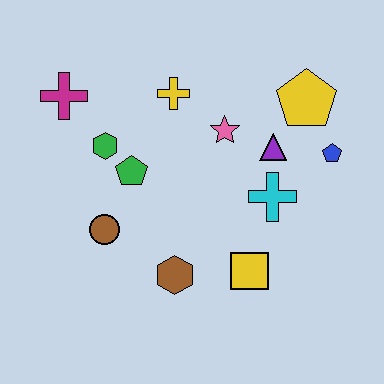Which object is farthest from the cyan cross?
The magenta cross is farthest from the cyan cross.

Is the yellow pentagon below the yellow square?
No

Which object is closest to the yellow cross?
The pink star is closest to the yellow cross.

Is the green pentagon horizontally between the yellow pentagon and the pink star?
No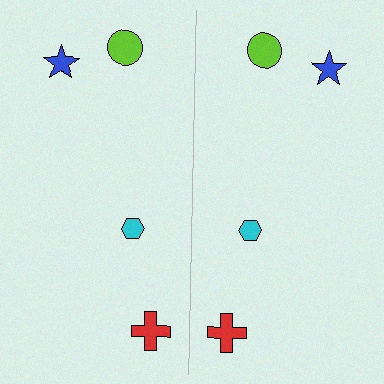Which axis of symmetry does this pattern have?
The pattern has a vertical axis of symmetry running through the center of the image.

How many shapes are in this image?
There are 8 shapes in this image.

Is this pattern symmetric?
Yes, this pattern has bilateral (reflection) symmetry.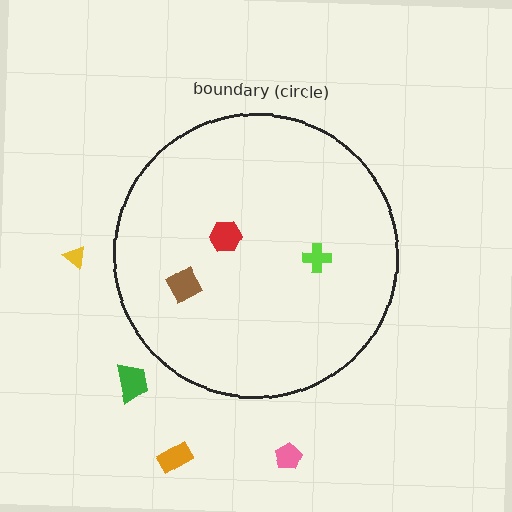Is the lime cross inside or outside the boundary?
Inside.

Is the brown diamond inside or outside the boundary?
Inside.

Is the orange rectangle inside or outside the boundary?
Outside.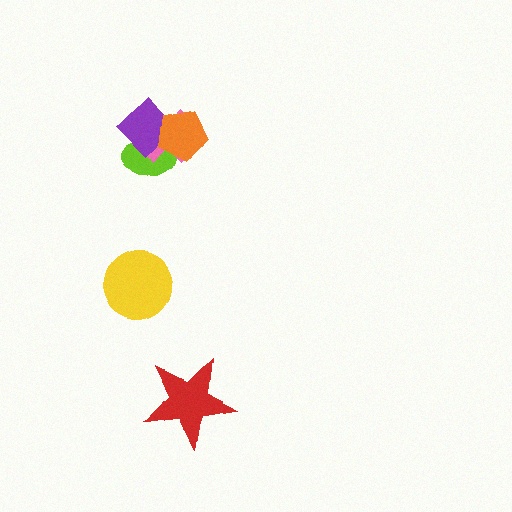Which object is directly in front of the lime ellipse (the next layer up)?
The pink cross is directly in front of the lime ellipse.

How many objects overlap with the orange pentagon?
3 objects overlap with the orange pentagon.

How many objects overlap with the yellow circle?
0 objects overlap with the yellow circle.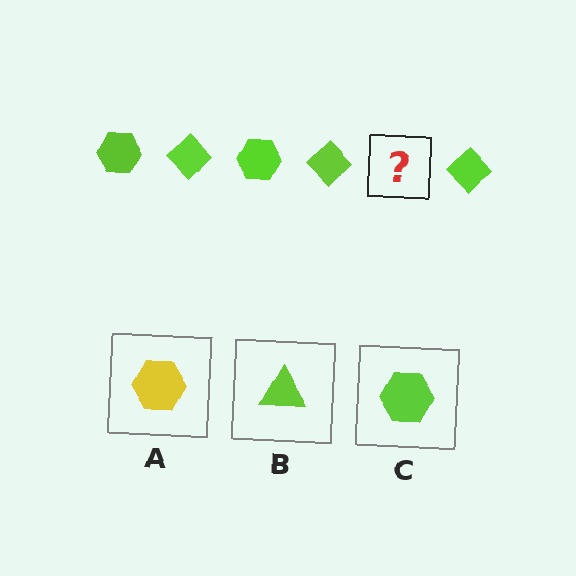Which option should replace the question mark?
Option C.